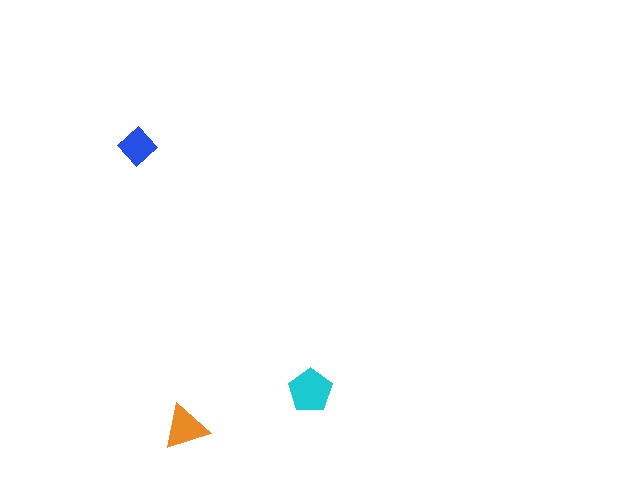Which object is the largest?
The cyan pentagon.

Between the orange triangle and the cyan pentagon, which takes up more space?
The cyan pentagon.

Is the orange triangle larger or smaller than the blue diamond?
Larger.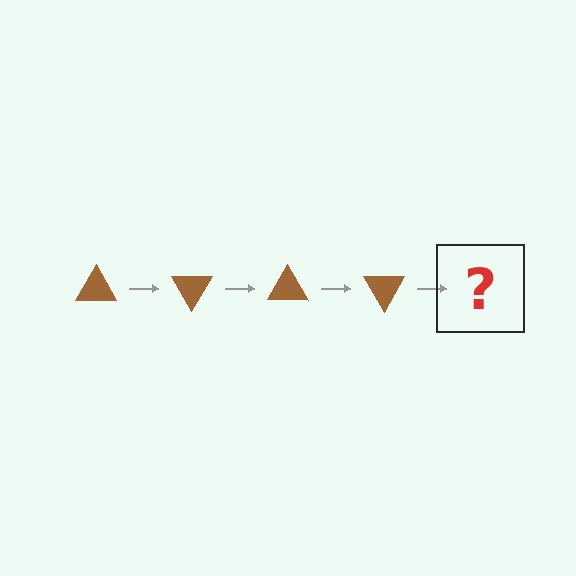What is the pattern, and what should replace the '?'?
The pattern is that the triangle rotates 60 degrees each step. The '?' should be a brown triangle rotated 240 degrees.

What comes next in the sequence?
The next element should be a brown triangle rotated 240 degrees.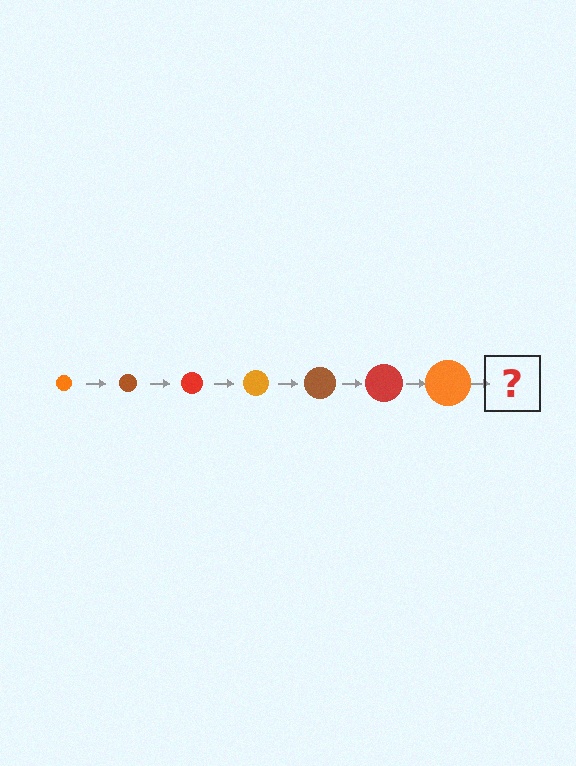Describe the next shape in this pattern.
It should be a brown circle, larger than the previous one.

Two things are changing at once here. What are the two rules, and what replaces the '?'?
The two rules are that the circle grows larger each step and the color cycles through orange, brown, and red. The '?' should be a brown circle, larger than the previous one.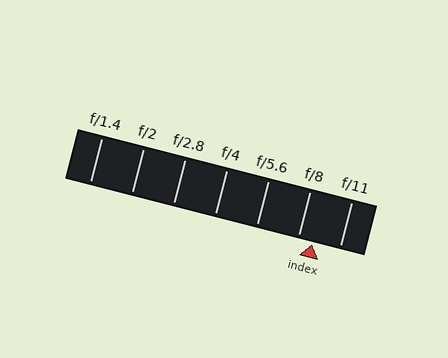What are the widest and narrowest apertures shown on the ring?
The widest aperture shown is f/1.4 and the narrowest is f/11.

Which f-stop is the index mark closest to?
The index mark is closest to f/8.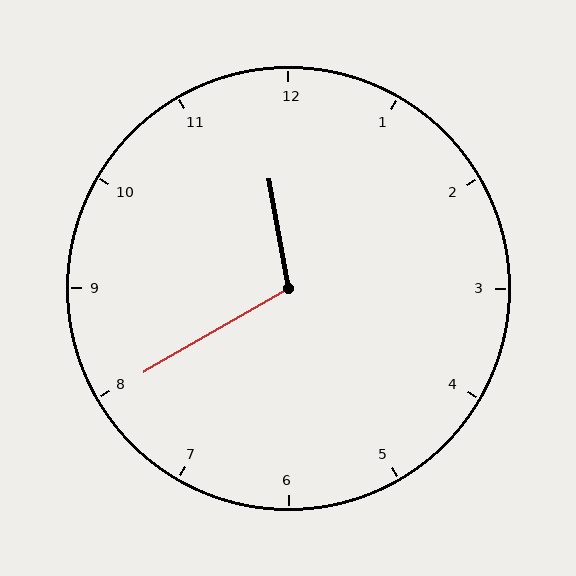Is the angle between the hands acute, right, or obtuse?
It is obtuse.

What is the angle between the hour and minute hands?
Approximately 110 degrees.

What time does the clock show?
11:40.